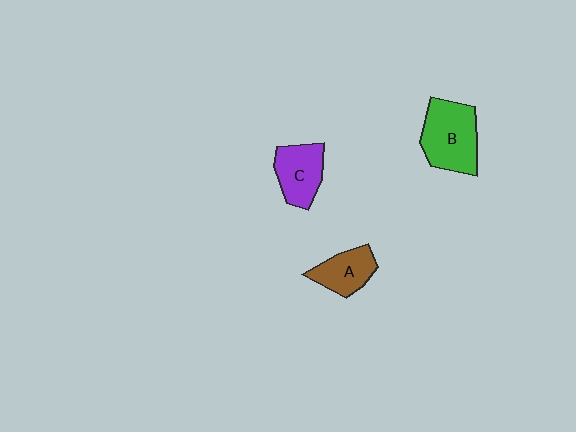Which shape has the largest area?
Shape B (green).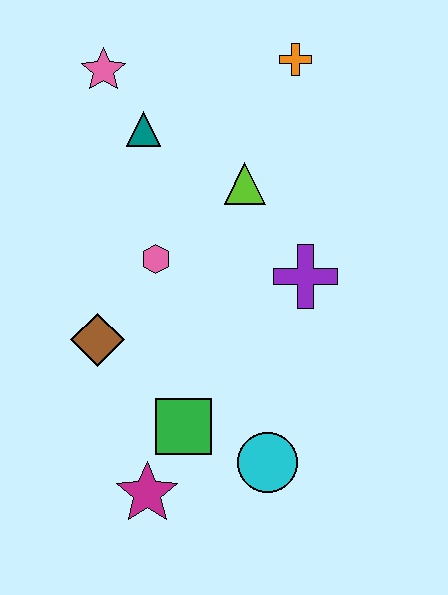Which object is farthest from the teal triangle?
The magenta star is farthest from the teal triangle.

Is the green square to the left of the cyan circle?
Yes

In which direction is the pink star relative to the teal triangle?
The pink star is above the teal triangle.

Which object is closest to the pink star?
The teal triangle is closest to the pink star.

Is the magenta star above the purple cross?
No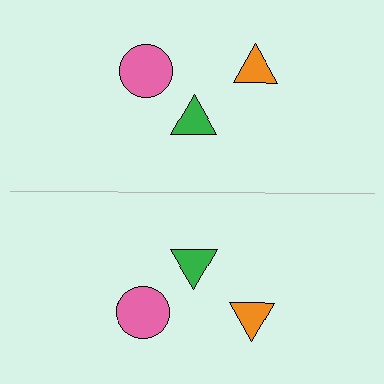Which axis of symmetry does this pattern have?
The pattern has a horizontal axis of symmetry running through the center of the image.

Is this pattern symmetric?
Yes, this pattern has bilateral (reflection) symmetry.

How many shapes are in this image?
There are 6 shapes in this image.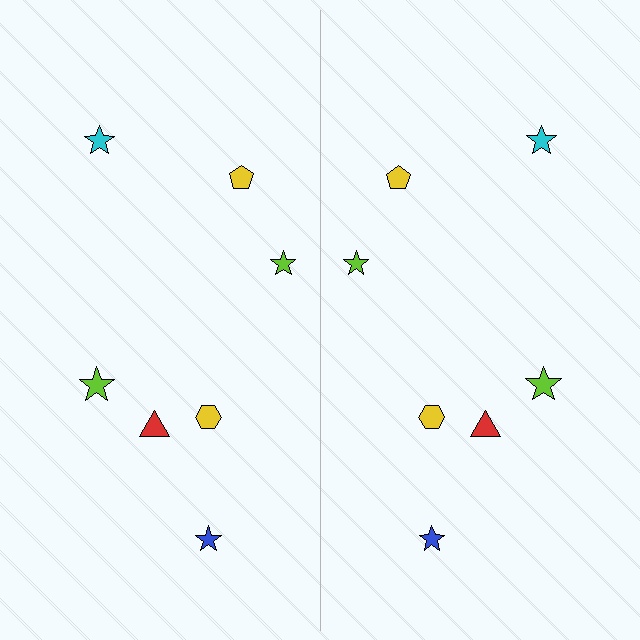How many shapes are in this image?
There are 14 shapes in this image.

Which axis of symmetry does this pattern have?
The pattern has a vertical axis of symmetry running through the center of the image.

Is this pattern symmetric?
Yes, this pattern has bilateral (reflection) symmetry.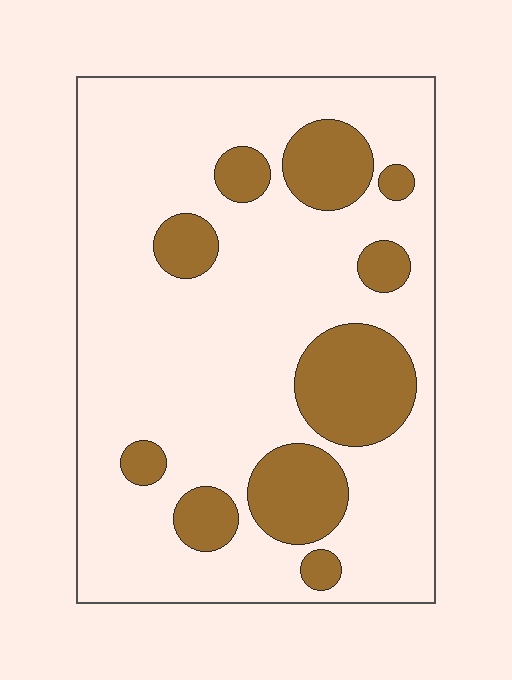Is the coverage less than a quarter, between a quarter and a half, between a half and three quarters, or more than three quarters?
Less than a quarter.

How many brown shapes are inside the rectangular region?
10.